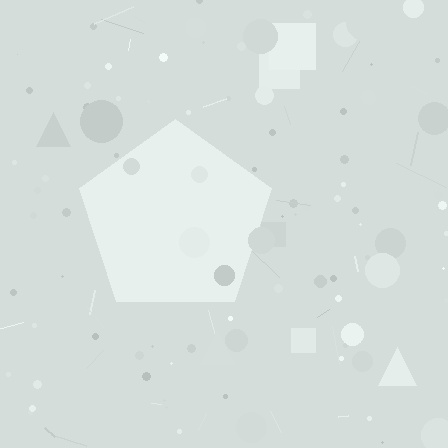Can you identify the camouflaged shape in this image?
The camouflaged shape is a pentagon.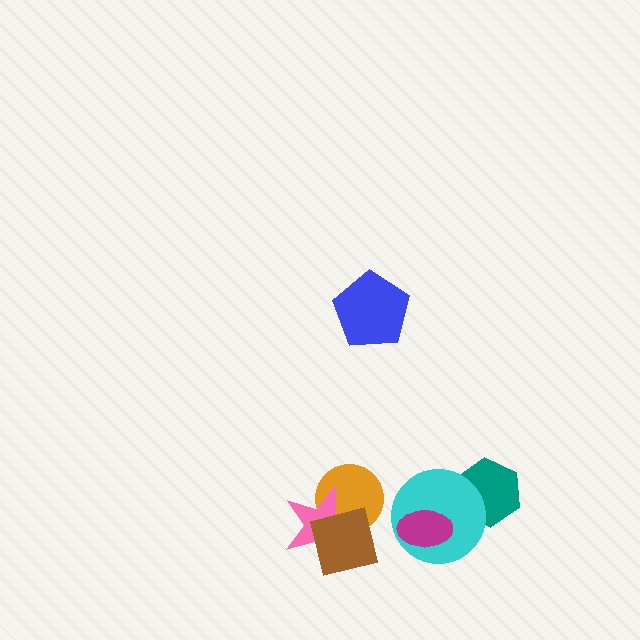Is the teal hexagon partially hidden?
Yes, it is partially covered by another shape.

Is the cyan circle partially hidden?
Yes, it is partially covered by another shape.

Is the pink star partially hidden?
Yes, it is partially covered by another shape.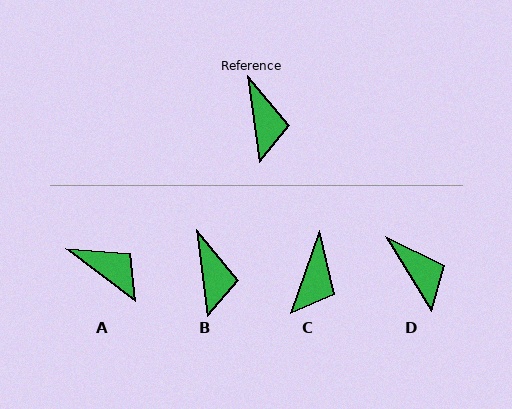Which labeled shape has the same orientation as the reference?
B.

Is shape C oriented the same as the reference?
No, it is off by about 27 degrees.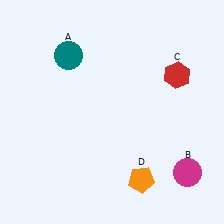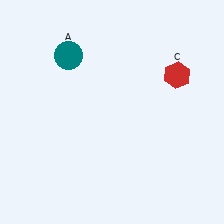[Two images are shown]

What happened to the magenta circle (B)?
The magenta circle (B) was removed in Image 2. It was in the bottom-right area of Image 1.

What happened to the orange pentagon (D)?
The orange pentagon (D) was removed in Image 2. It was in the bottom-right area of Image 1.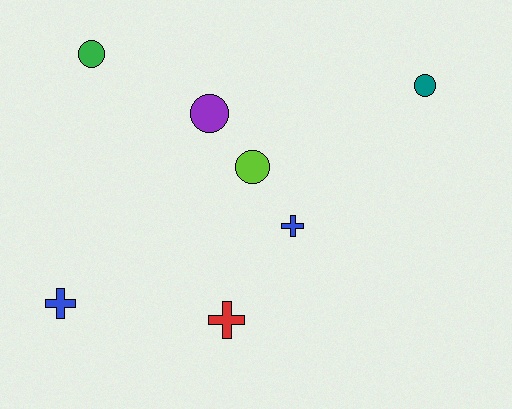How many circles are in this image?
There are 4 circles.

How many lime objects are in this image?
There is 1 lime object.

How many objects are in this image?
There are 7 objects.